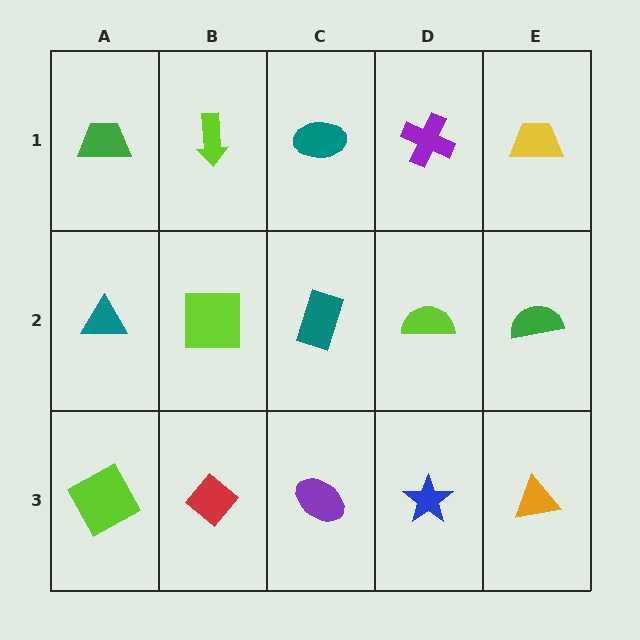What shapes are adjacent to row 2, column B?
A lime arrow (row 1, column B), a red diamond (row 3, column B), a teal triangle (row 2, column A), a teal rectangle (row 2, column C).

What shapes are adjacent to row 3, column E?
A green semicircle (row 2, column E), a blue star (row 3, column D).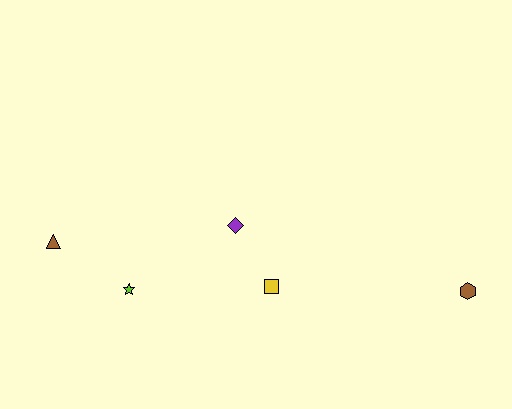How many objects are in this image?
There are 5 objects.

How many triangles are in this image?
There is 1 triangle.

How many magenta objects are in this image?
There are no magenta objects.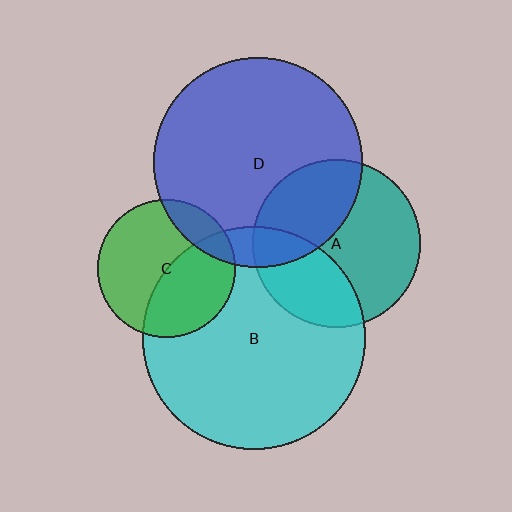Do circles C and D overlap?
Yes.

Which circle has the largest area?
Circle B (cyan).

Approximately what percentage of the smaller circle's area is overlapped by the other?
Approximately 15%.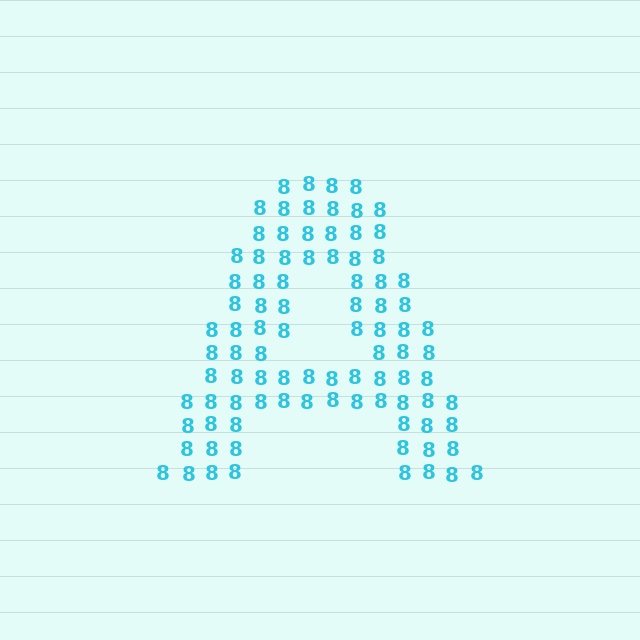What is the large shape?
The large shape is the letter A.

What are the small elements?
The small elements are digit 8's.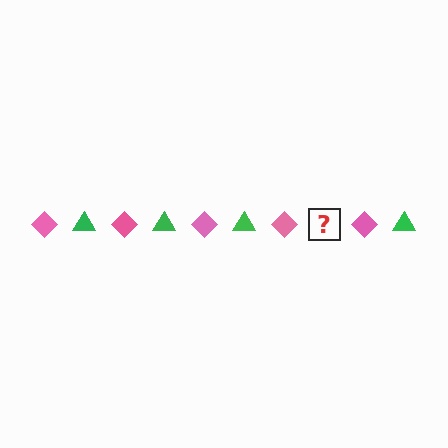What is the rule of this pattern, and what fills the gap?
The rule is that the pattern alternates between pink diamond and green triangle. The gap should be filled with a green triangle.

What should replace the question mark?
The question mark should be replaced with a green triangle.